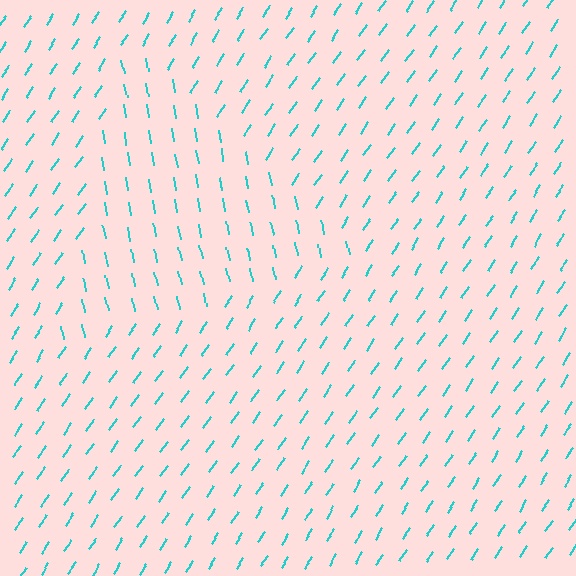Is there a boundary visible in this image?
Yes, there is a texture boundary formed by a change in line orientation.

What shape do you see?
I see a triangle.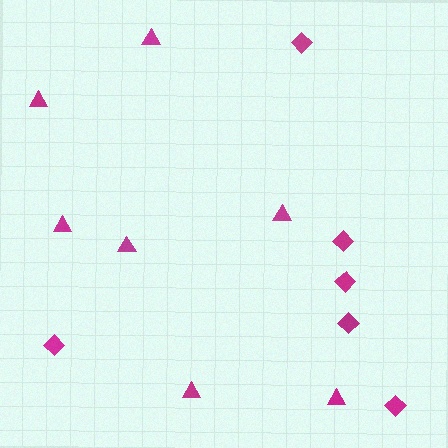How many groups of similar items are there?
There are 2 groups: one group of diamonds (6) and one group of triangles (7).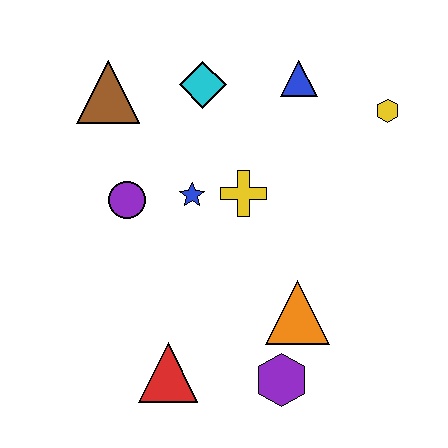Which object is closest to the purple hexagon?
The orange triangle is closest to the purple hexagon.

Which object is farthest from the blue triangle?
The red triangle is farthest from the blue triangle.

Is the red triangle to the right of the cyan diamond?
No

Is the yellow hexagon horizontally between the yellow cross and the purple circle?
No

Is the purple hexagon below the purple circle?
Yes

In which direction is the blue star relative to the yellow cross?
The blue star is to the left of the yellow cross.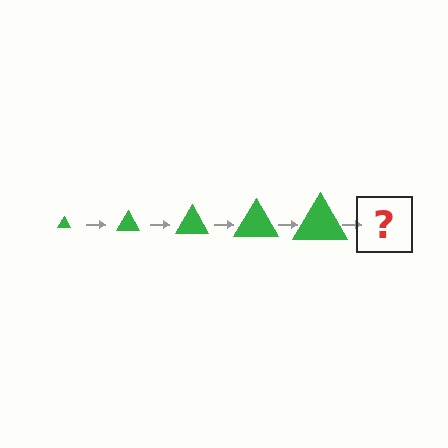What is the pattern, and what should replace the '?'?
The pattern is that the triangle gets progressively larger each step. The '?' should be a green triangle, larger than the previous one.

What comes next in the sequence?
The next element should be a green triangle, larger than the previous one.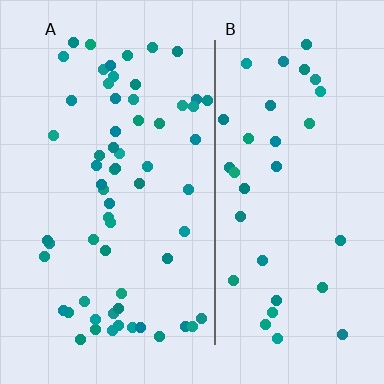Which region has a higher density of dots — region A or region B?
A (the left).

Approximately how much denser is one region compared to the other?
Approximately 1.8× — region A over region B.